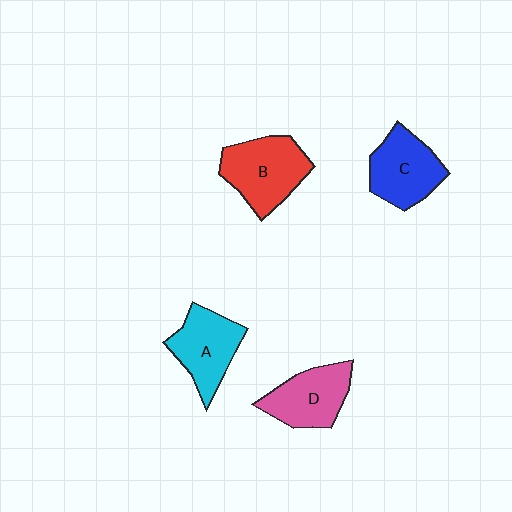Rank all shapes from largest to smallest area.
From largest to smallest: B (red), C (blue), A (cyan), D (pink).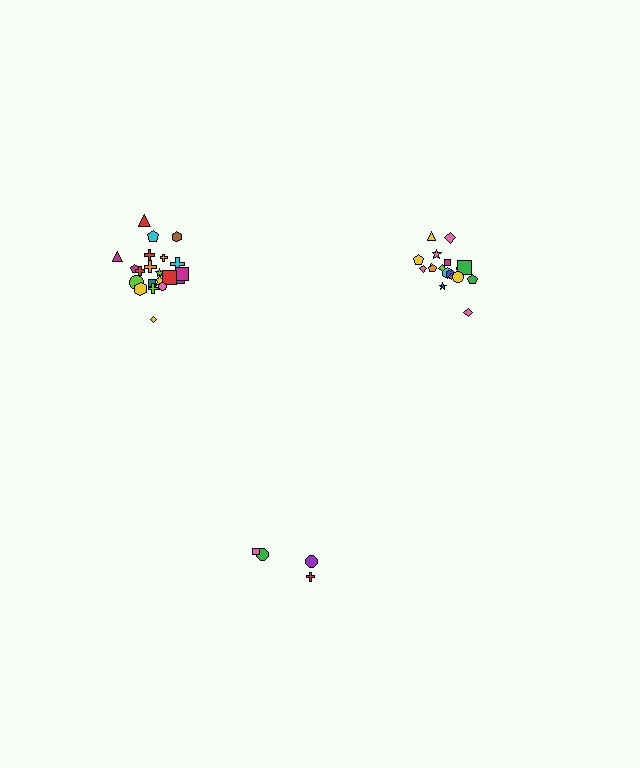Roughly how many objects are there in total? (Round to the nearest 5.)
Roughly 45 objects in total.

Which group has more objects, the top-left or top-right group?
The top-left group.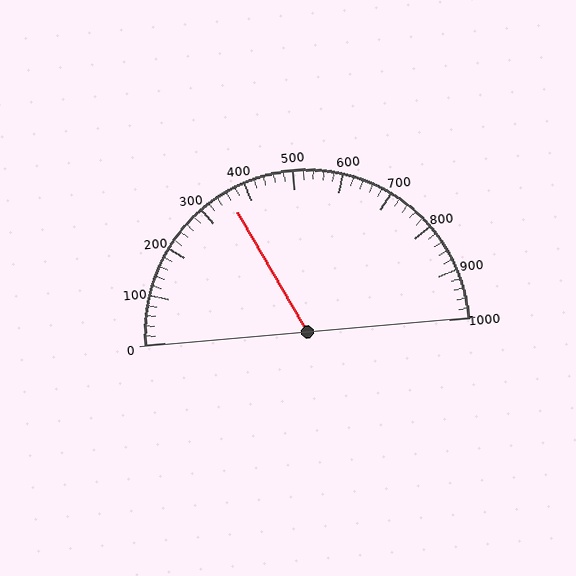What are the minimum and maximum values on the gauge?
The gauge ranges from 0 to 1000.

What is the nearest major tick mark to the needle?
The nearest major tick mark is 400.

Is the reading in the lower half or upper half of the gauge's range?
The reading is in the lower half of the range (0 to 1000).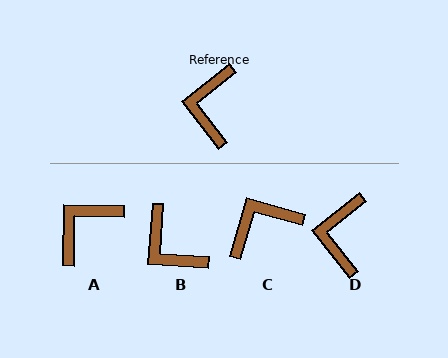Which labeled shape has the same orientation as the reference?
D.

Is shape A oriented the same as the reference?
No, it is off by about 39 degrees.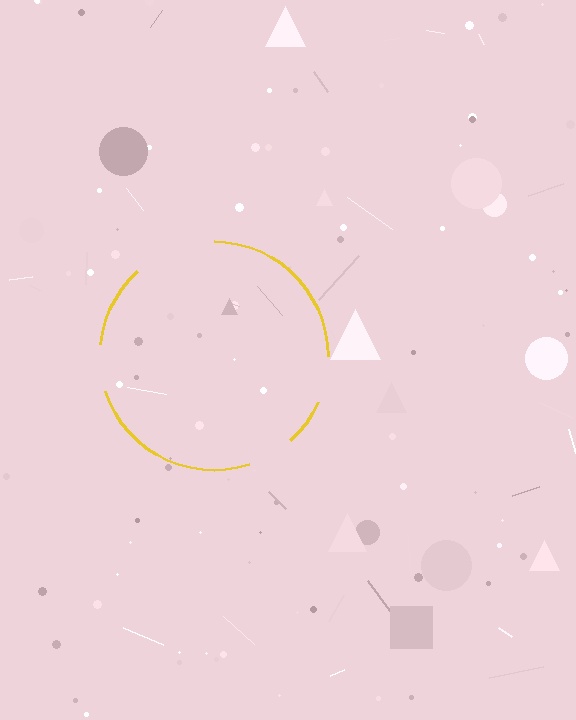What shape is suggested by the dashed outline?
The dashed outline suggests a circle.